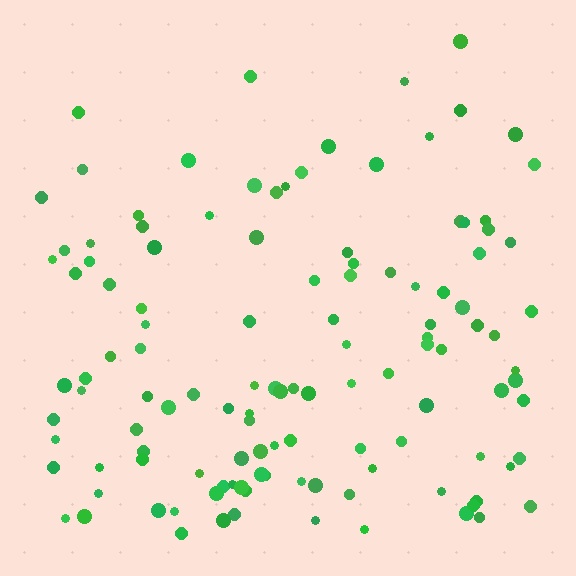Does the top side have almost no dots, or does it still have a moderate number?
Still a moderate number, just noticeably fewer than the bottom.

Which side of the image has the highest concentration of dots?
The bottom.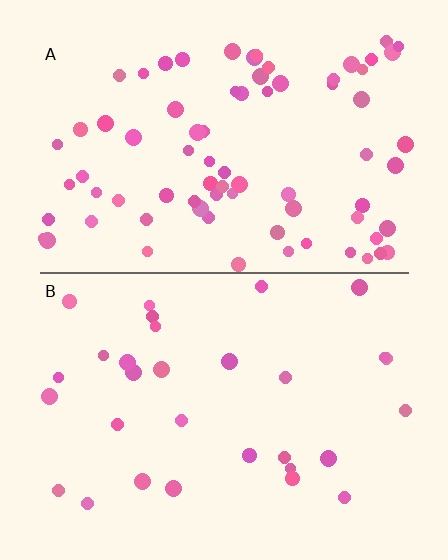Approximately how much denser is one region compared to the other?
Approximately 2.5× — region A over region B.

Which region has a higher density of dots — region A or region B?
A (the top).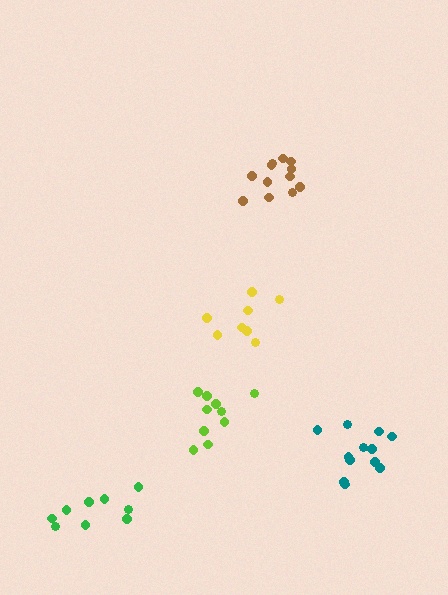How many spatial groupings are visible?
There are 5 spatial groupings.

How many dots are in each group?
Group 1: 10 dots, Group 2: 12 dots, Group 3: 12 dots, Group 4: 9 dots, Group 5: 8 dots (51 total).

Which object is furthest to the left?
The green cluster is leftmost.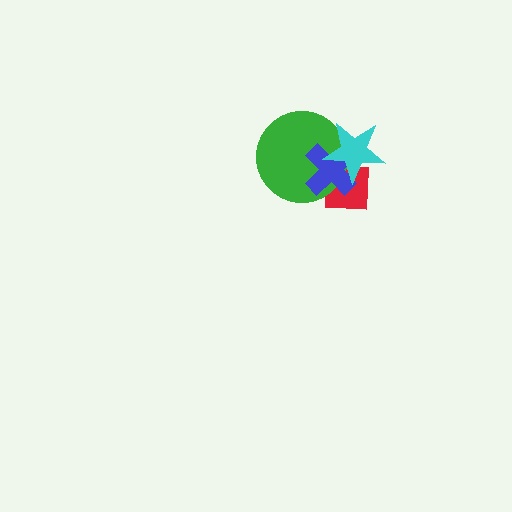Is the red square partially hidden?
Yes, it is partially covered by another shape.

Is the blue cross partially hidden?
Yes, it is partially covered by another shape.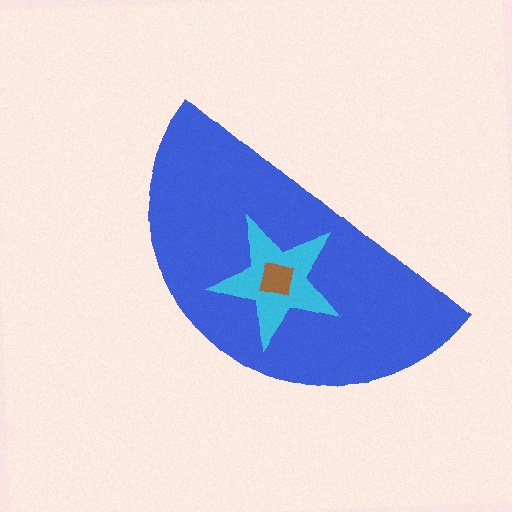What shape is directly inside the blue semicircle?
The cyan star.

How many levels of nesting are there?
3.